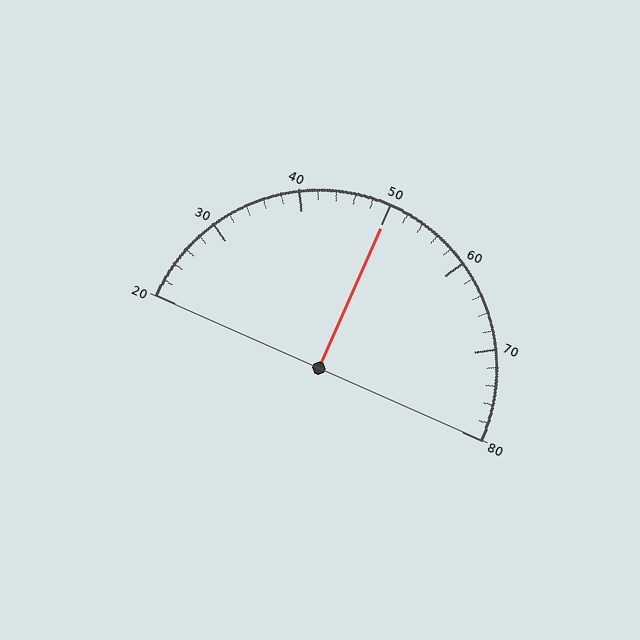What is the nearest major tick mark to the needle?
The nearest major tick mark is 50.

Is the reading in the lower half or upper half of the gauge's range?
The reading is in the upper half of the range (20 to 80).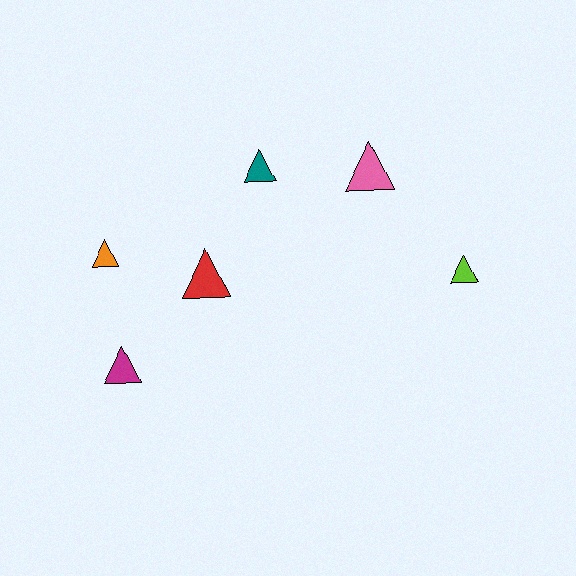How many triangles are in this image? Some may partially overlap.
There are 6 triangles.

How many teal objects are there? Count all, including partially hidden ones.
There is 1 teal object.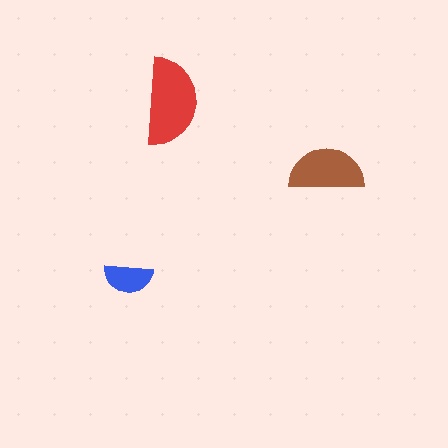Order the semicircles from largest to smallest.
the red one, the brown one, the blue one.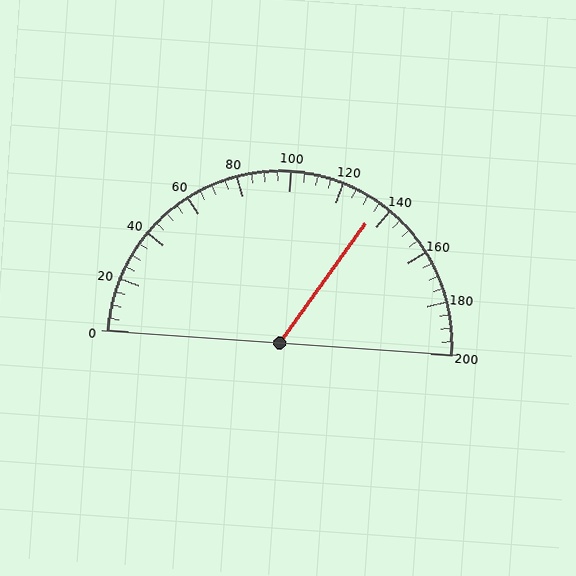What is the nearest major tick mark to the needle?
The nearest major tick mark is 140.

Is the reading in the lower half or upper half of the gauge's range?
The reading is in the upper half of the range (0 to 200).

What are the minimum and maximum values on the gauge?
The gauge ranges from 0 to 200.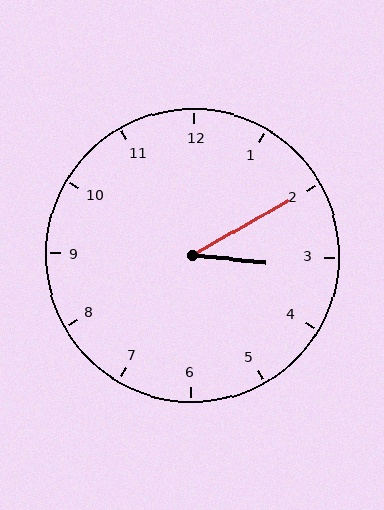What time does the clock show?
3:10.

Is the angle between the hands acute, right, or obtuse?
It is acute.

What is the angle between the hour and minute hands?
Approximately 35 degrees.